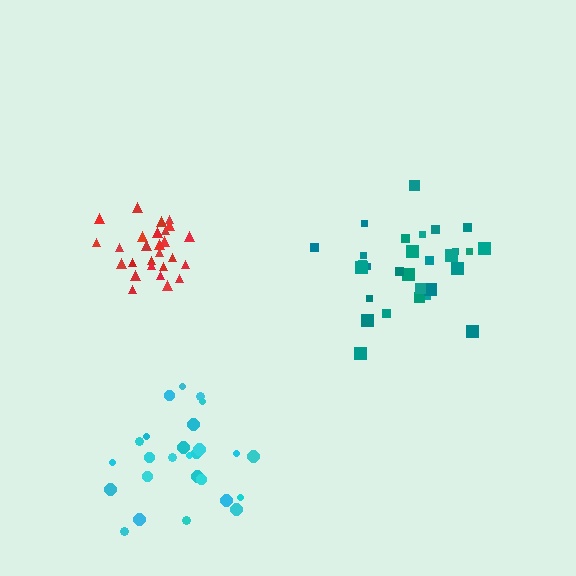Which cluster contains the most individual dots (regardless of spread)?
Teal (29).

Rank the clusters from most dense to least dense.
red, cyan, teal.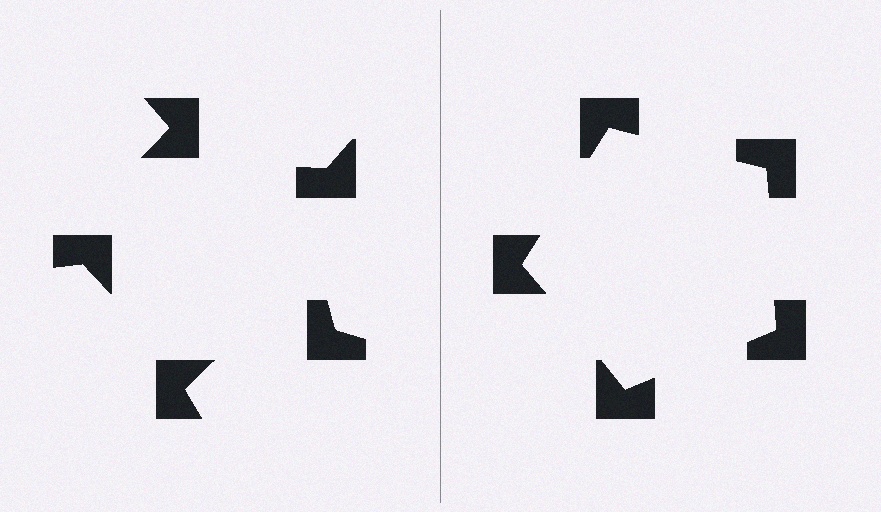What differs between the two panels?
The notched squares are positioned identically on both sides; only the wedge orientations differ. On the right they align to a pentagon; on the left they are misaligned.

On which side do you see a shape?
An illusory pentagon appears on the right side. On the left side the wedge cuts are rotated, so no coherent shape forms.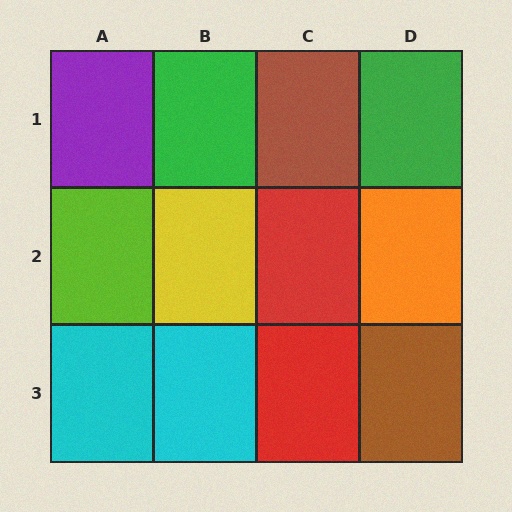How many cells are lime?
1 cell is lime.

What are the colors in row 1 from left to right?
Purple, green, brown, green.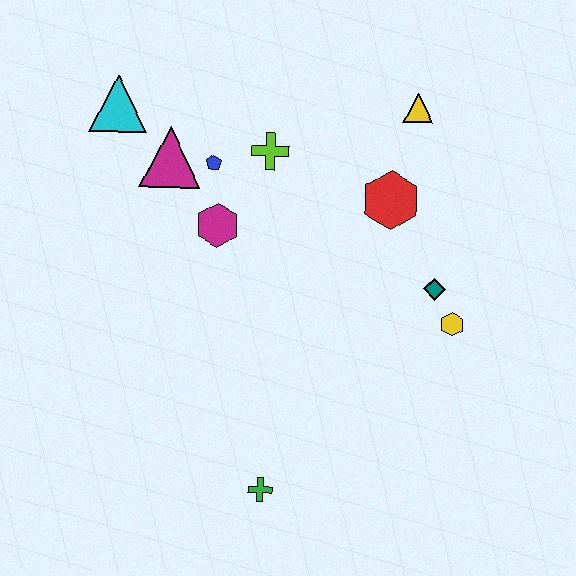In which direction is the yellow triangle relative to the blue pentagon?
The yellow triangle is to the right of the blue pentagon.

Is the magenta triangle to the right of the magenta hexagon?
No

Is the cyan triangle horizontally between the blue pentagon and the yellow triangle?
No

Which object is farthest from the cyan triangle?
The green cross is farthest from the cyan triangle.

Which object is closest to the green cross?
The yellow hexagon is closest to the green cross.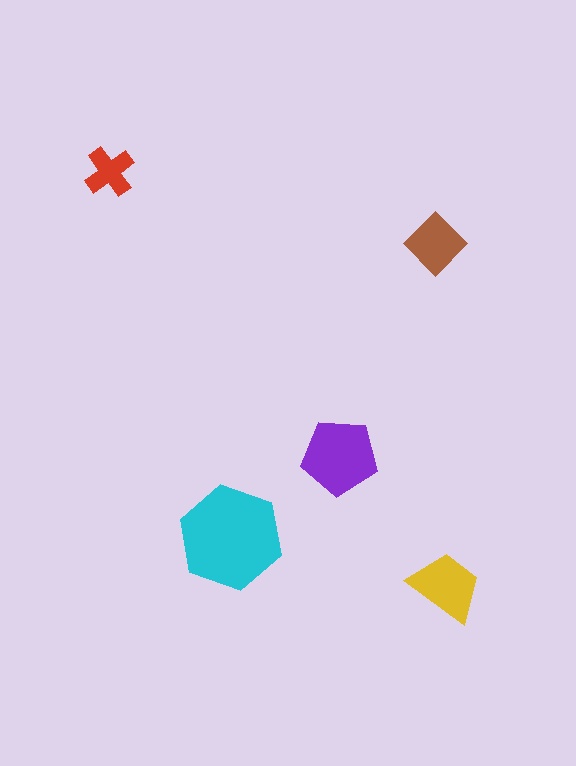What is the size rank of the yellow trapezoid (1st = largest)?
3rd.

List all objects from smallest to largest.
The red cross, the brown diamond, the yellow trapezoid, the purple pentagon, the cyan hexagon.